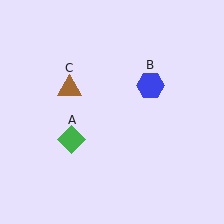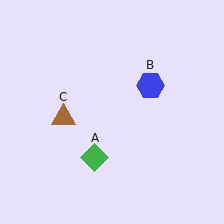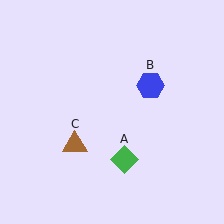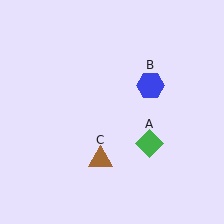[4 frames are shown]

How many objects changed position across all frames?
2 objects changed position: green diamond (object A), brown triangle (object C).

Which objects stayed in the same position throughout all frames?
Blue hexagon (object B) remained stationary.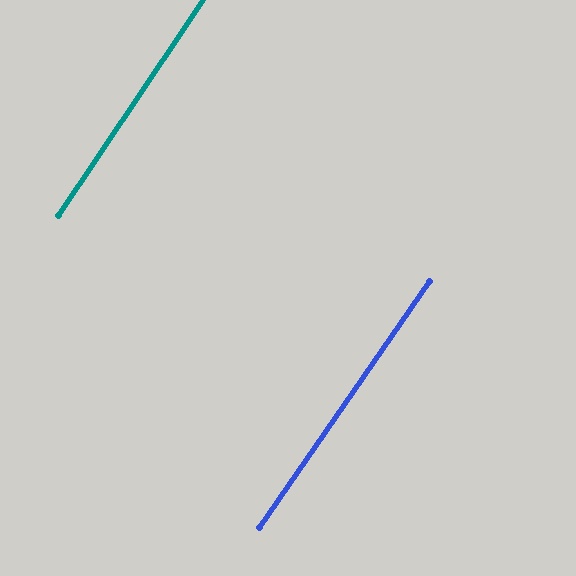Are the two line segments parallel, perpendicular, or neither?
Parallel — their directions differ by only 0.9°.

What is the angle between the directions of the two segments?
Approximately 1 degree.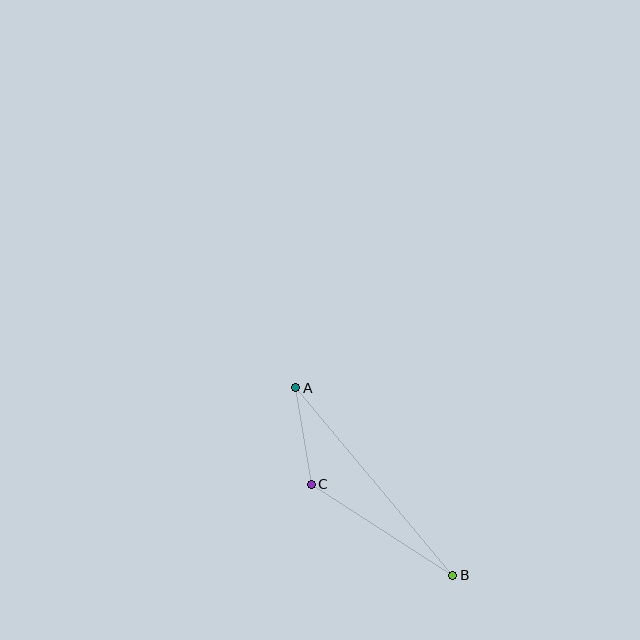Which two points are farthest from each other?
Points A and B are farthest from each other.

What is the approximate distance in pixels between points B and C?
The distance between B and C is approximately 168 pixels.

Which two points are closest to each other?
Points A and C are closest to each other.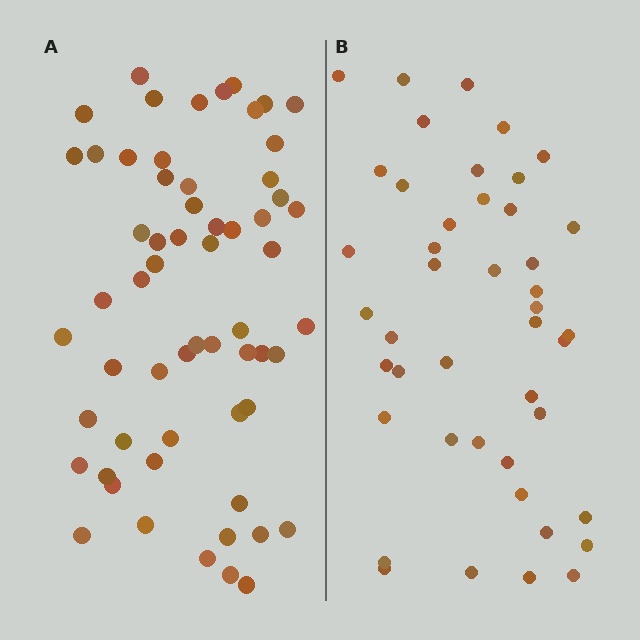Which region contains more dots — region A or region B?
Region A (the left region) has more dots.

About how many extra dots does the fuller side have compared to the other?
Region A has approximately 15 more dots than region B.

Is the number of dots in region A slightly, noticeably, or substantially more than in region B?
Region A has noticeably more, but not dramatically so. The ratio is roughly 1.4 to 1.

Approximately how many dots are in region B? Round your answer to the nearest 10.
About 40 dots. (The exact count is 44, which rounds to 40.)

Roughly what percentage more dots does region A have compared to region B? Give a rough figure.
About 35% more.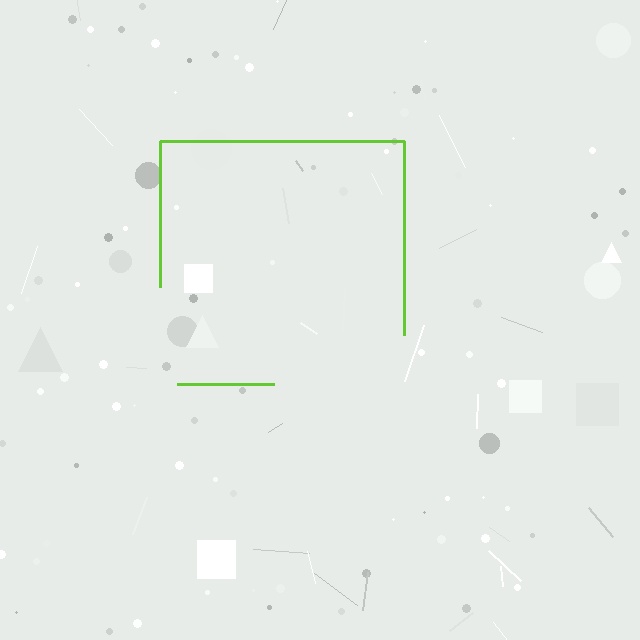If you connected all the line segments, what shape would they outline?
They would outline a square.